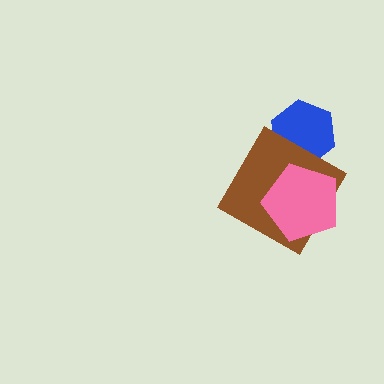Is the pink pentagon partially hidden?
No, no other shape covers it.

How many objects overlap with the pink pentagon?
1 object overlaps with the pink pentagon.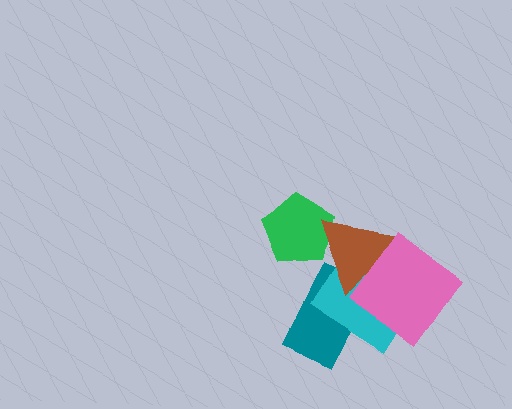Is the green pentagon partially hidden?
Yes, it is partially covered by another shape.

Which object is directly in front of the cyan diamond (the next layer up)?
The brown triangle is directly in front of the cyan diamond.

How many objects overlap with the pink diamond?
2 objects overlap with the pink diamond.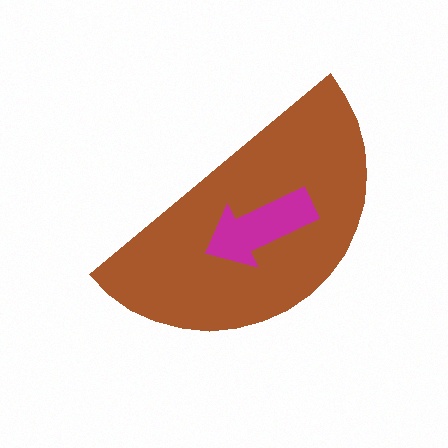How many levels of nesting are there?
2.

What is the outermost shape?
The brown semicircle.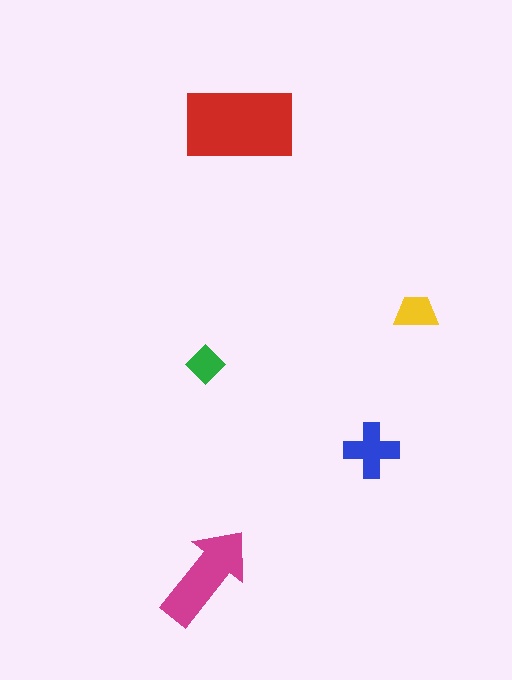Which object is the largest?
The red rectangle.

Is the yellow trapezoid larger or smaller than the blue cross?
Smaller.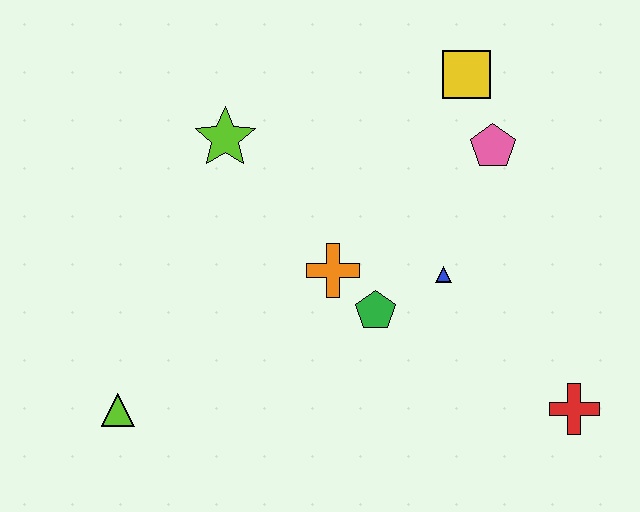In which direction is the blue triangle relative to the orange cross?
The blue triangle is to the right of the orange cross.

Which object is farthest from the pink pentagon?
The lime triangle is farthest from the pink pentagon.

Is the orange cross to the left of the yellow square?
Yes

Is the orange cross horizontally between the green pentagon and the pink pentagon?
No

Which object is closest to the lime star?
The orange cross is closest to the lime star.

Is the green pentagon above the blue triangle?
No